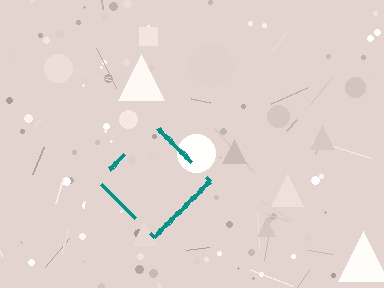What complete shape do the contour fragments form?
The contour fragments form a diamond.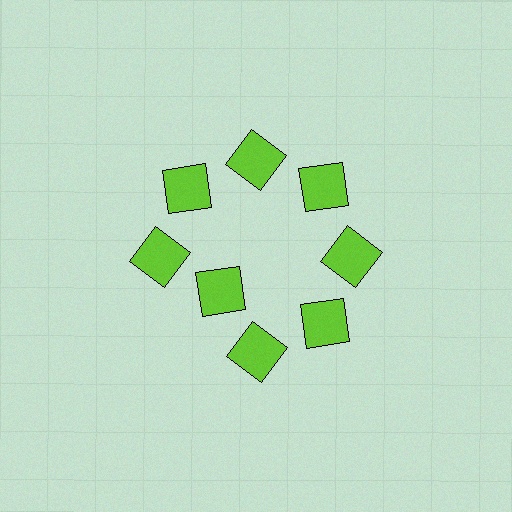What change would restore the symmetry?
The symmetry would be restored by moving it outward, back onto the ring so that all 8 squares sit at equal angles and equal distance from the center.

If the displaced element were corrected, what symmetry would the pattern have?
It would have 8-fold rotational symmetry — the pattern would map onto itself every 45 degrees.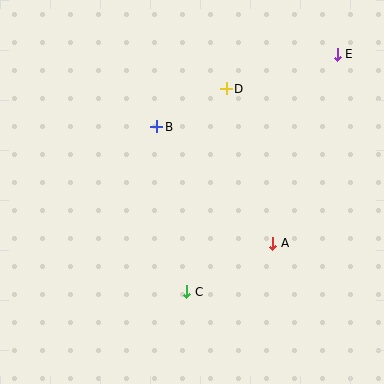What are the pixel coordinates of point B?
Point B is at (157, 127).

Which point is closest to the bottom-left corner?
Point C is closest to the bottom-left corner.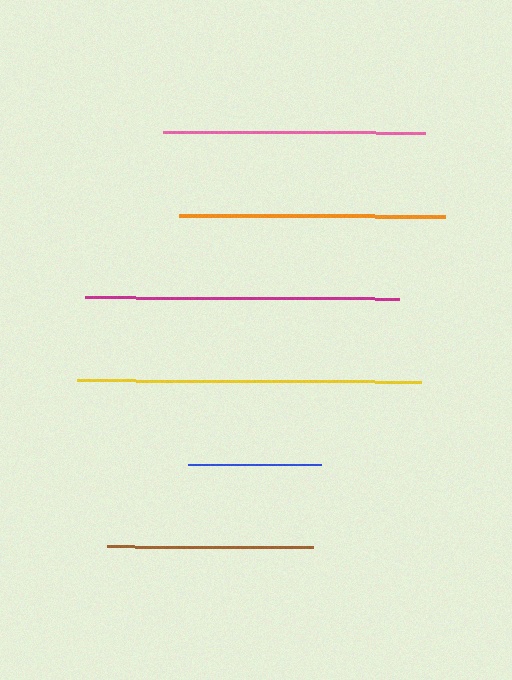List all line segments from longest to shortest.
From longest to shortest: yellow, magenta, orange, pink, brown, blue.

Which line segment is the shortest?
The blue line is the shortest at approximately 133 pixels.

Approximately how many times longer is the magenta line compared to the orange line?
The magenta line is approximately 1.2 times the length of the orange line.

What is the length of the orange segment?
The orange segment is approximately 266 pixels long.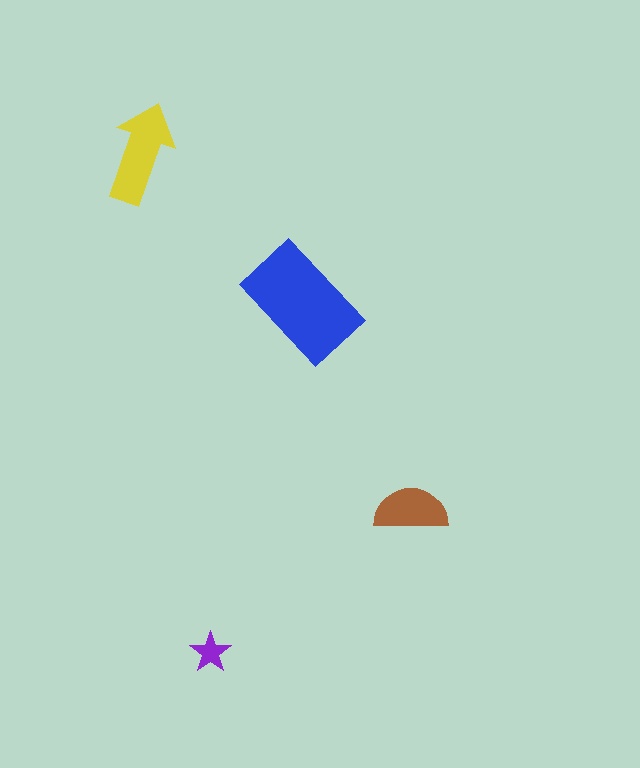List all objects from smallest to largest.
The purple star, the brown semicircle, the yellow arrow, the blue rectangle.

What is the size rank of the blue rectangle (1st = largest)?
1st.